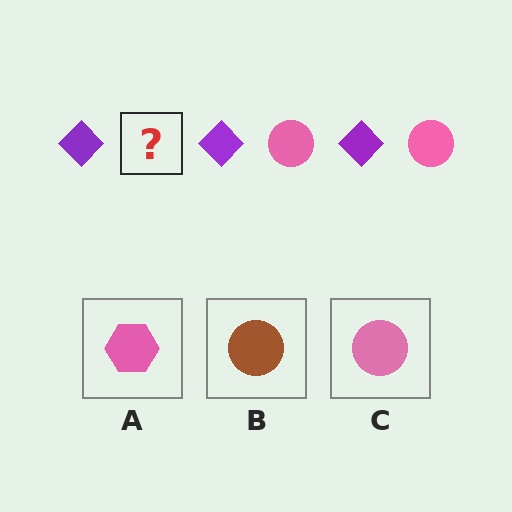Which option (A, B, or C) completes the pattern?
C.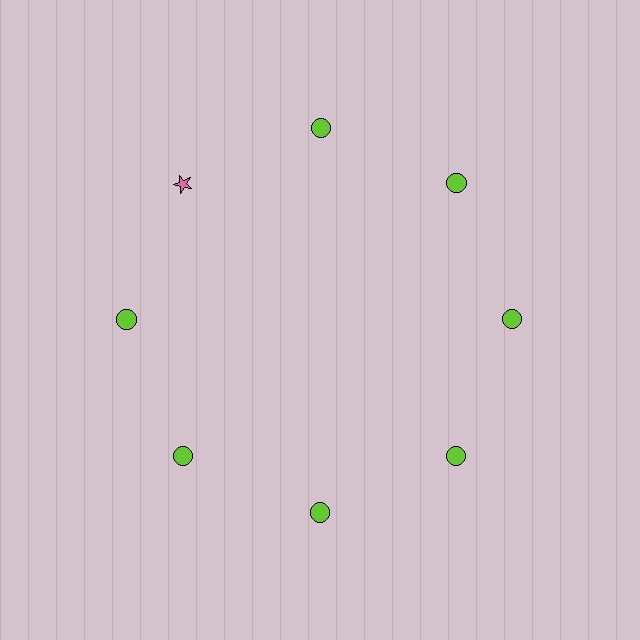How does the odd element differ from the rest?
It differs in both color (pink instead of lime) and shape (star instead of circle).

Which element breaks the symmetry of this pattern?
The pink star at roughly the 10 o'clock position breaks the symmetry. All other shapes are lime circles.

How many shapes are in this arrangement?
There are 8 shapes arranged in a ring pattern.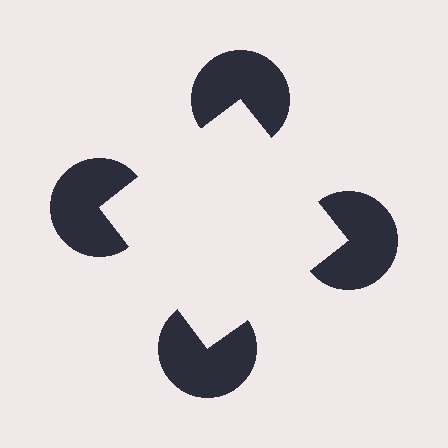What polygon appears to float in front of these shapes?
An illusory square — its edges are inferred from the aligned wedge cuts in the pac-man discs, not physically drawn.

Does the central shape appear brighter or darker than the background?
It typically appears slightly brighter than the background, even though no actual brightness change is drawn.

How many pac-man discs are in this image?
There are 4 — one at each vertex of the illusory square.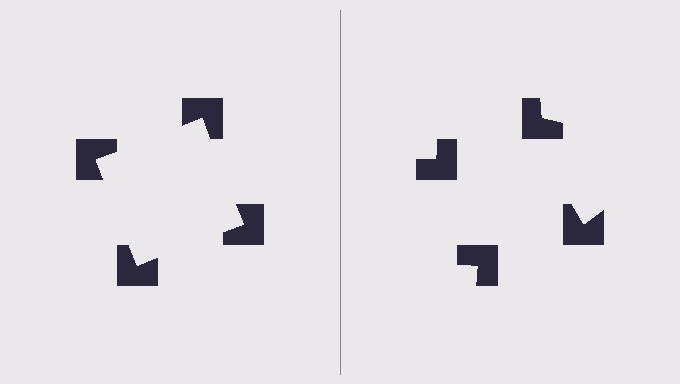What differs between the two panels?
The notched squares are positioned identically on both sides; only the wedge orientations differ. On the left they align to a square; on the right they are misaligned.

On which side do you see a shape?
An illusory square appears on the left side. On the right side the wedge cuts are rotated, so no coherent shape forms.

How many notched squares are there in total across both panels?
8 — 4 on each side.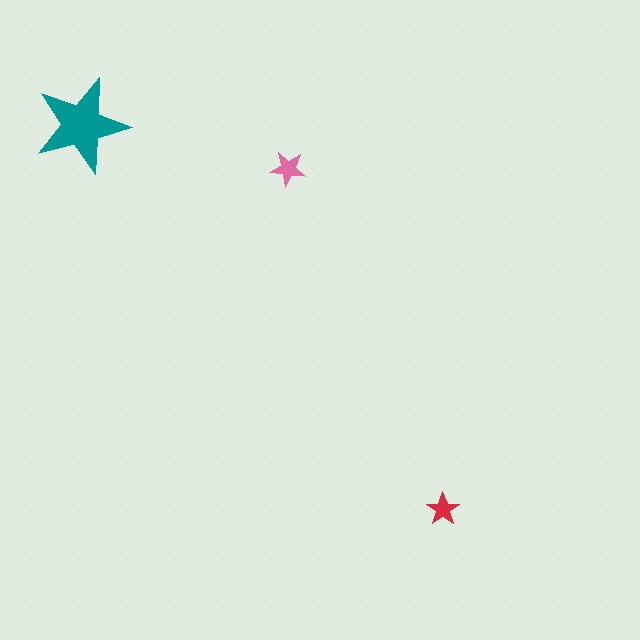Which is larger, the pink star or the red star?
The pink one.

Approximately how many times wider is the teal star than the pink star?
About 2.5 times wider.